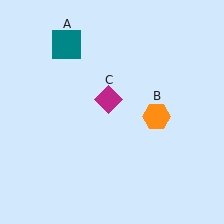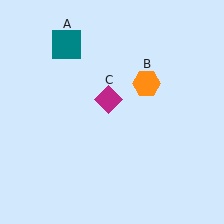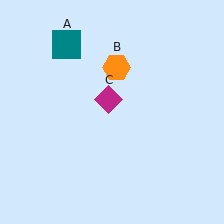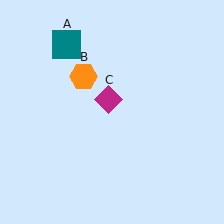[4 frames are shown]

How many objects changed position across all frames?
1 object changed position: orange hexagon (object B).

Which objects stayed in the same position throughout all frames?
Teal square (object A) and magenta diamond (object C) remained stationary.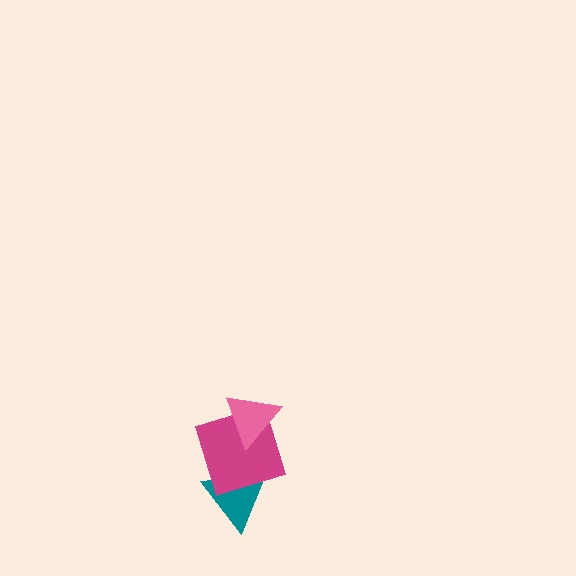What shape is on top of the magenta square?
The pink triangle is on top of the magenta square.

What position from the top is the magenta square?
The magenta square is 2nd from the top.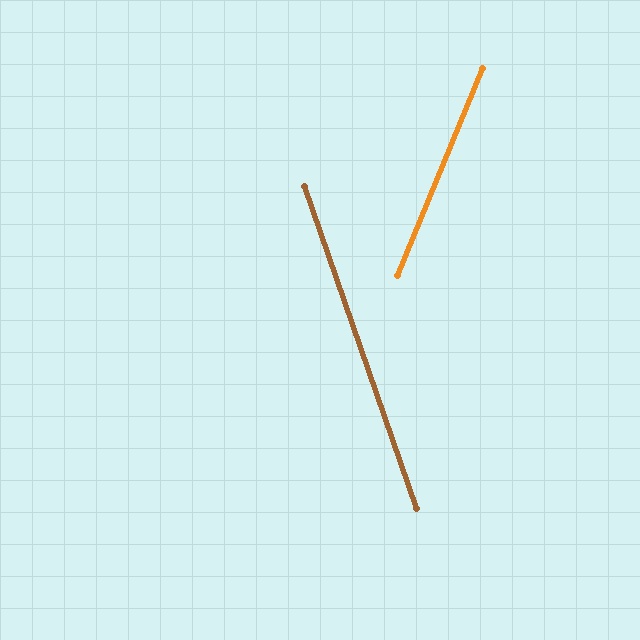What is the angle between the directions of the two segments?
Approximately 42 degrees.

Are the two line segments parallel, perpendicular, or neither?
Neither parallel nor perpendicular — they differ by about 42°.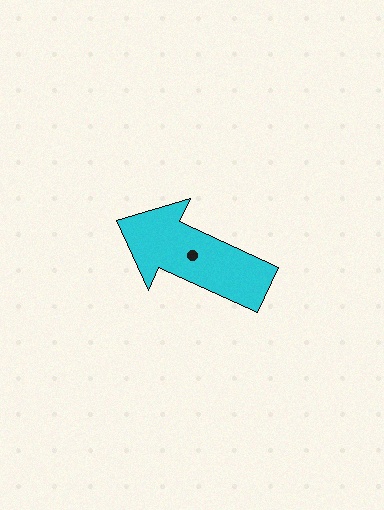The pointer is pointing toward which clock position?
Roughly 10 o'clock.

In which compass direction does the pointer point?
Northwest.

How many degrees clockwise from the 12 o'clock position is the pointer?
Approximately 295 degrees.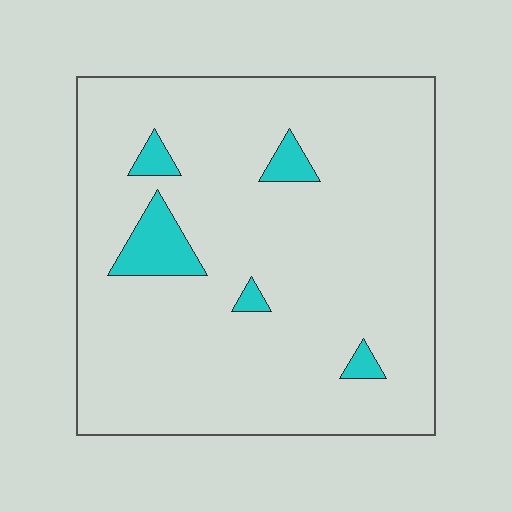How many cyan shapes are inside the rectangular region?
5.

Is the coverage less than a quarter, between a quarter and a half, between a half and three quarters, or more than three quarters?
Less than a quarter.